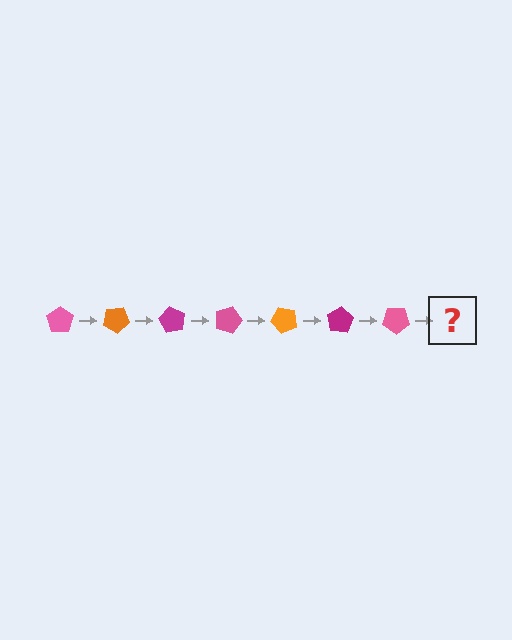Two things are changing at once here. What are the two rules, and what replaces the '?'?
The two rules are that it rotates 30 degrees each step and the color cycles through pink, orange, and magenta. The '?' should be an orange pentagon, rotated 210 degrees from the start.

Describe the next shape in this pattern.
It should be an orange pentagon, rotated 210 degrees from the start.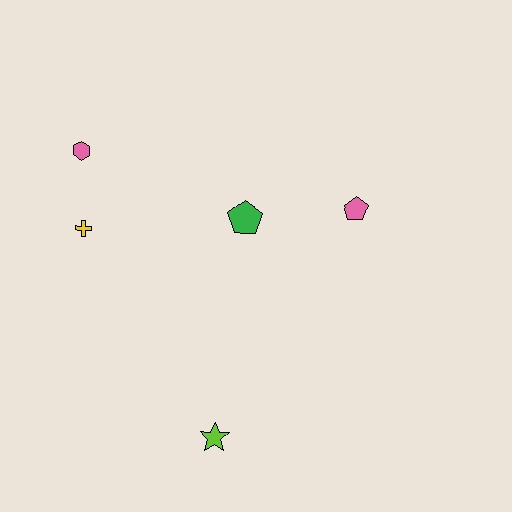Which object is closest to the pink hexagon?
The yellow cross is closest to the pink hexagon.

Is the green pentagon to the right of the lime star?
Yes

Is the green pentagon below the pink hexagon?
Yes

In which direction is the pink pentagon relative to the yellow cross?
The pink pentagon is to the right of the yellow cross.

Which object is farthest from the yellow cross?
The pink pentagon is farthest from the yellow cross.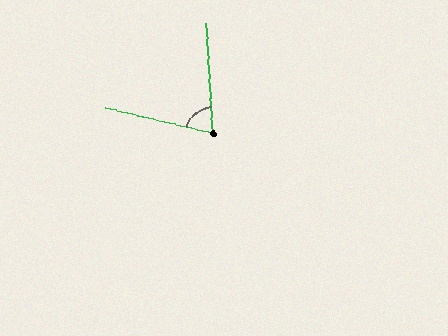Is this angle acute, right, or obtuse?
It is acute.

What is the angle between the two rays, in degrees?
Approximately 73 degrees.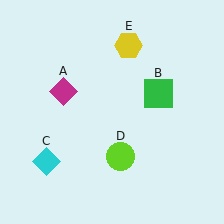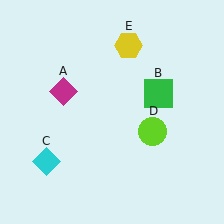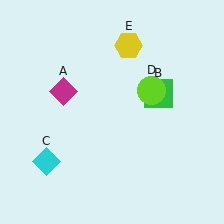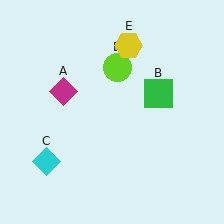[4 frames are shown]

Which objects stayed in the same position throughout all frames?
Magenta diamond (object A) and green square (object B) and cyan diamond (object C) and yellow hexagon (object E) remained stationary.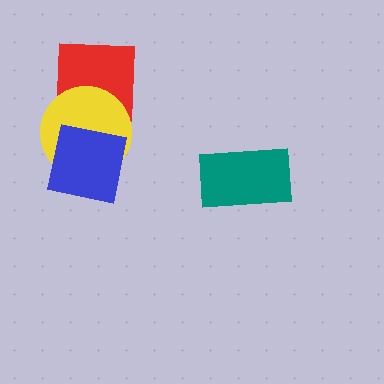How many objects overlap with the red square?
1 object overlaps with the red square.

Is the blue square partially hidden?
No, no other shape covers it.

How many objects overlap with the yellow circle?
2 objects overlap with the yellow circle.